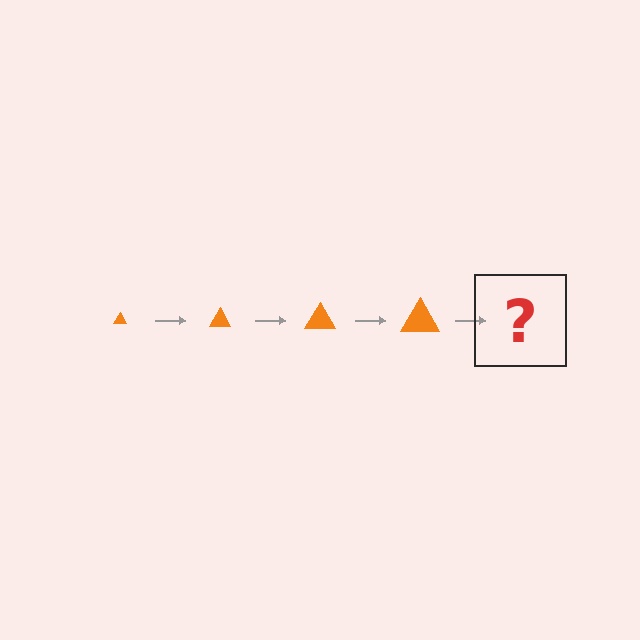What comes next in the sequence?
The next element should be an orange triangle, larger than the previous one.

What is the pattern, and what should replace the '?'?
The pattern is that the triangle gets progressively larger each step. The '?' should be an orange triangle, larger than the previous one.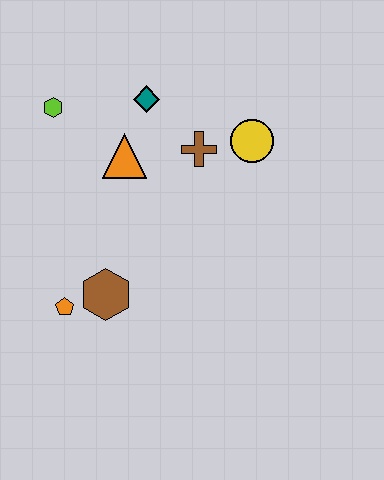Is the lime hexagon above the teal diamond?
No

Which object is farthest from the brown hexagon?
The yellow circle is farthest from the brown hexagon.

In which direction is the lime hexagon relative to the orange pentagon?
The lime hexagon is above the orange pentagon.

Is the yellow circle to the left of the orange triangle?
No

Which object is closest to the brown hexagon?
The orange pentagon is closest to the brown hexagon.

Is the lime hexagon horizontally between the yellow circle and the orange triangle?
No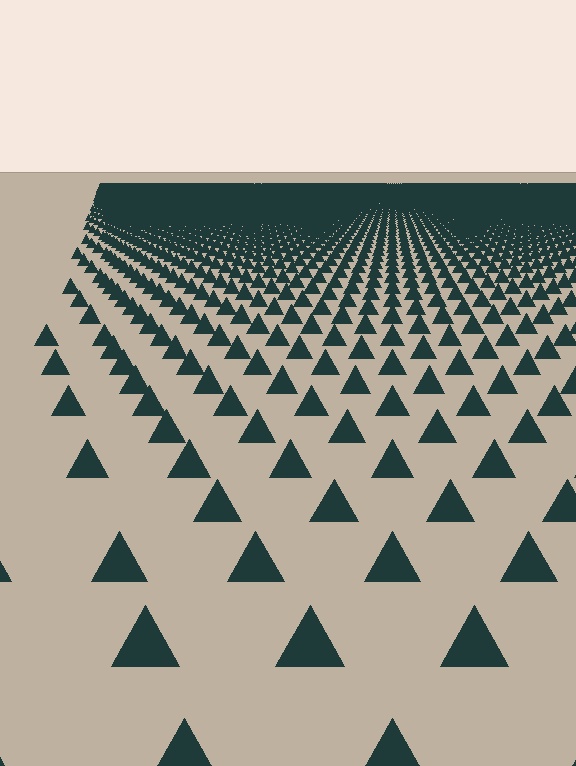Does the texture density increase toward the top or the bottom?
Density increases toward the top.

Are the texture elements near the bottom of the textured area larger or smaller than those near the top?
Larger. Near the bottom, elements are closer to the viewer and appear at a bigger on-screen size.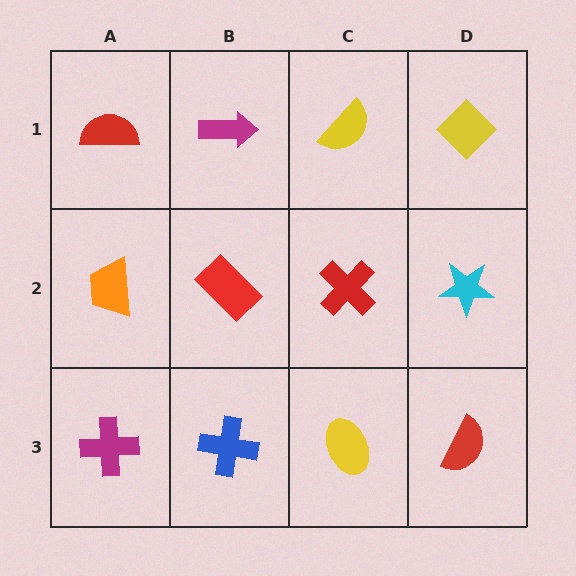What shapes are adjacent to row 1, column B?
A red rectangle (row 2, column B), a red semicircle (row 1, column A), a yellow semicircle (row 1, column C).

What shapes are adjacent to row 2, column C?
A yellow semicircle (row 1, column C), a yellow ellipse (row 3, column C), a red rectangle (row 2, column B), a cyan star (row 2, column D).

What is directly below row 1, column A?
An orange trapezoid.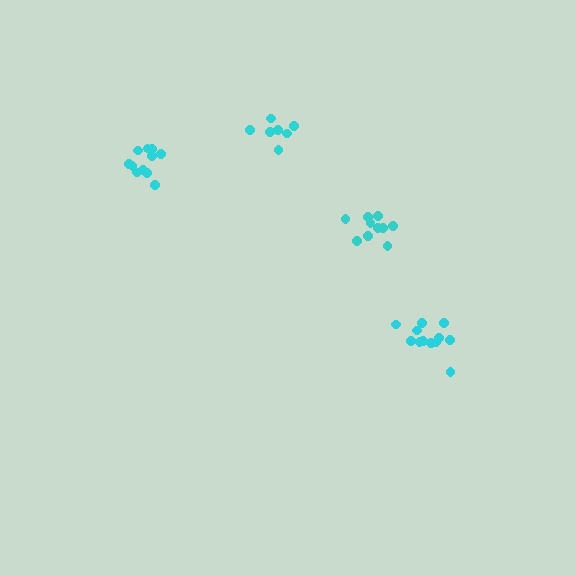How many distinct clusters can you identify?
There are 4 distinct clusters.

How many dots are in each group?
Group 1: 12 dots, Group 2: 11 dots, Group 3: 7 dots, Group 4: 10 dots (40 total).